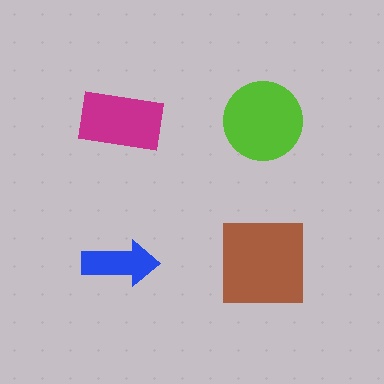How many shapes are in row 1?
2 shapes.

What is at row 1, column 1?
A magenta rectangle.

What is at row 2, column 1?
A blue arrow.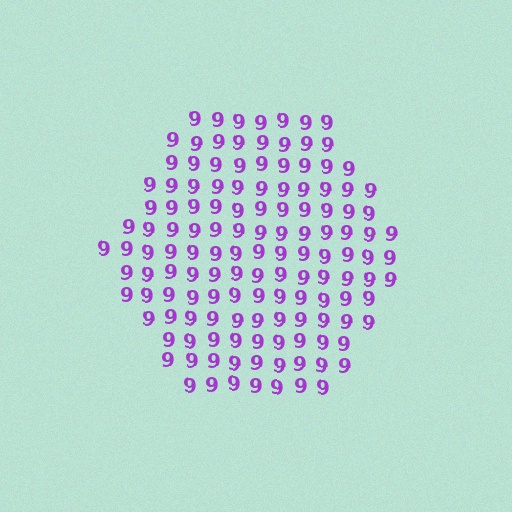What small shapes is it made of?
It is made of small digit 9's.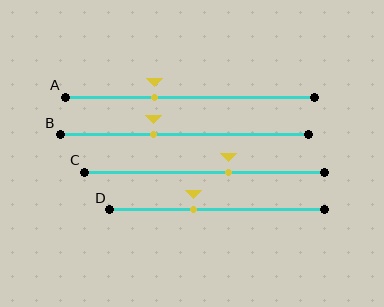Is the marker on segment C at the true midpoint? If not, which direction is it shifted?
No, the marker on segment C is shifted to the right by about 10% of the segment length.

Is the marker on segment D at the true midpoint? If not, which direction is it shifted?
No, the marker on segment D is shifted to the left by about 11% of the segment length.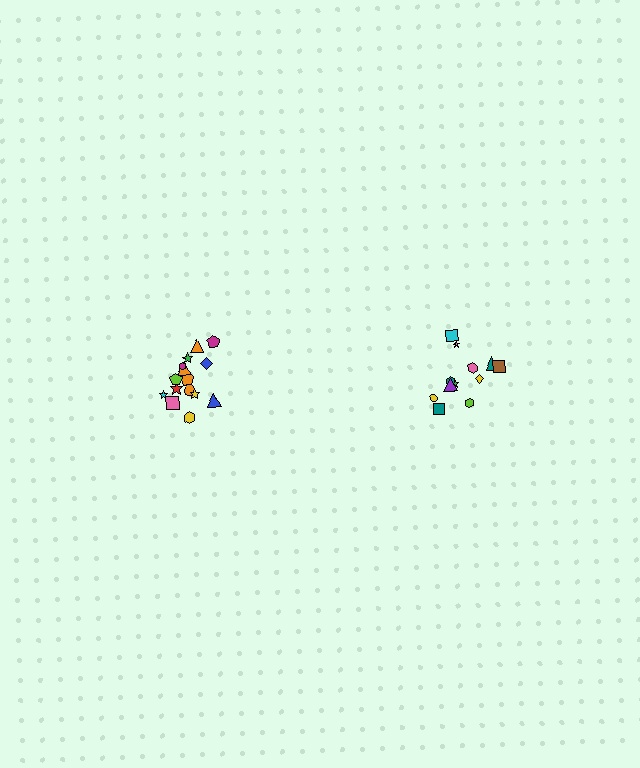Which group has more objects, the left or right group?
The left group.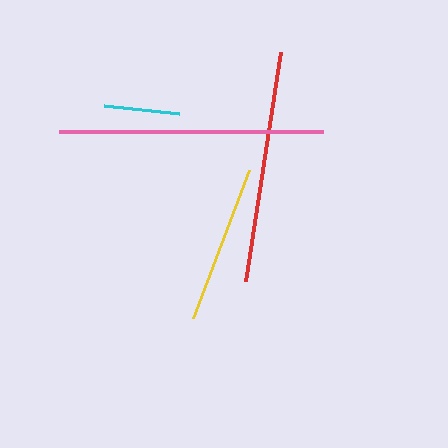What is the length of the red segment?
The red segment is approximately 232 pixels long.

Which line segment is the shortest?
The cyan line is the shortest at approximately 75 pixels.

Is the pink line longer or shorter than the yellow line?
The pink line is longer than the yellow line.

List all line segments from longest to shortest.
From longest to shortest: pink, red, yellow, cyan.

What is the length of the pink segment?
The pink segment is approximately 264 pixels long.